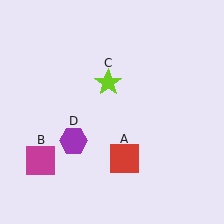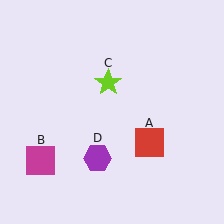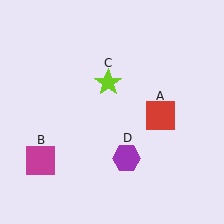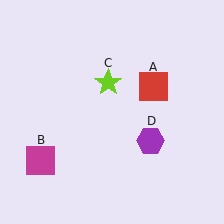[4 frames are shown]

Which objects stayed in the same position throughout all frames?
Magenta square (object B) and lime star (object C) remained stationary.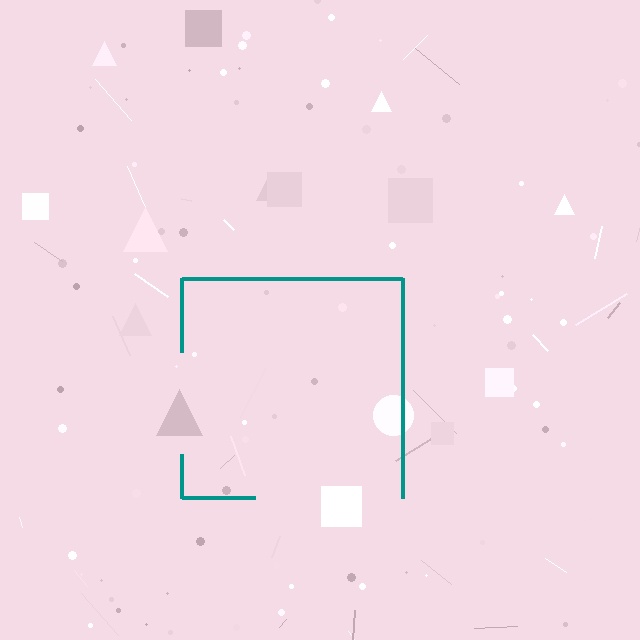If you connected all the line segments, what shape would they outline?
They would outline a square.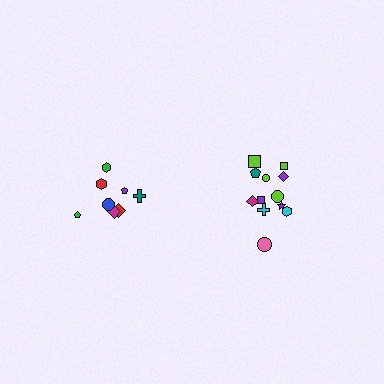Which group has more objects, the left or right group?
The right group.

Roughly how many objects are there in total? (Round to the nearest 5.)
Roughly 20 objects in total.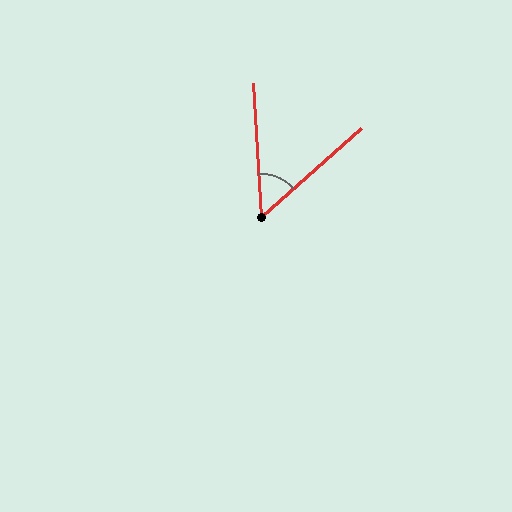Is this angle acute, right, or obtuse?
It is acute.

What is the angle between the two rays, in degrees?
Approximately 52 degrees.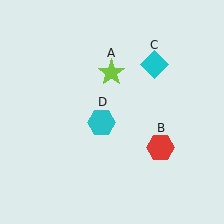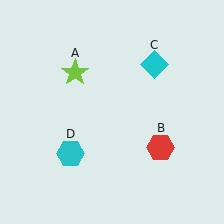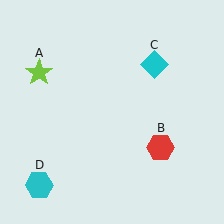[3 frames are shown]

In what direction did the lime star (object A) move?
The lime star (object A) moved left.